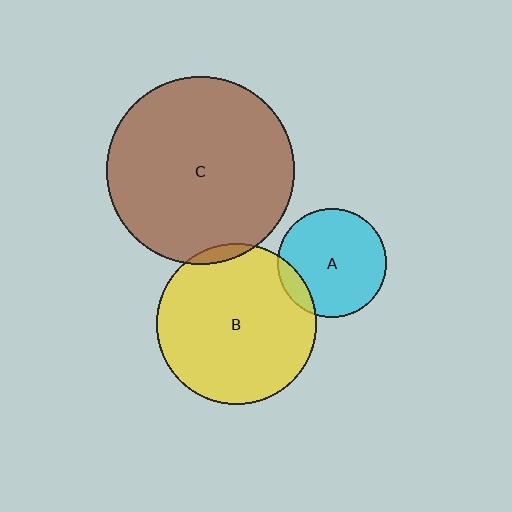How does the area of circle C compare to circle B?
Approximately 1.4 times.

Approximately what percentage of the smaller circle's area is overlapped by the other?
Approximately 10%.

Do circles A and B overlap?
Yes.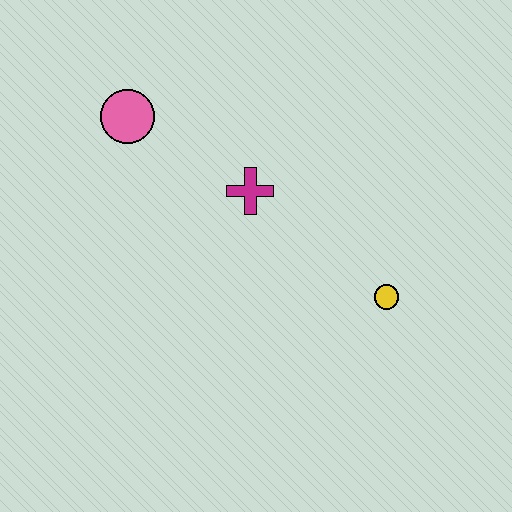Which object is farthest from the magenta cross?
The yellow circle is farthest from the magenta cross.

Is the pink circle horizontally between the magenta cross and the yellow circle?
No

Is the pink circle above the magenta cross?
Yes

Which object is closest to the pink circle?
The magenta cross is closest to the pink circle.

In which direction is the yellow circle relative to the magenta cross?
The yellow circle is to the right of the magenta cross.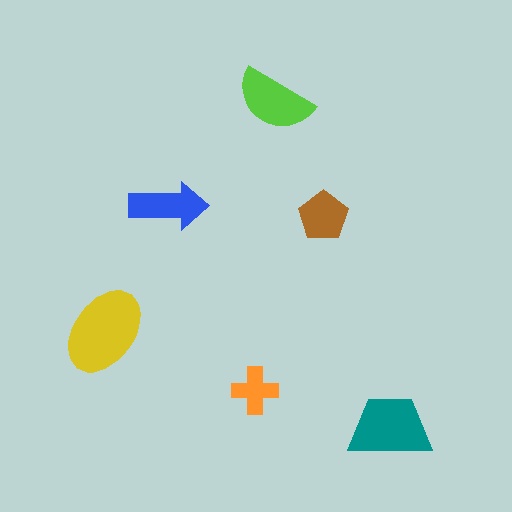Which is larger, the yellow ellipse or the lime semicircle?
The yellow ellipse.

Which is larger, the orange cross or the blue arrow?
The blue arrow.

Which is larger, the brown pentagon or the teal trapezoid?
The teal trapezoid.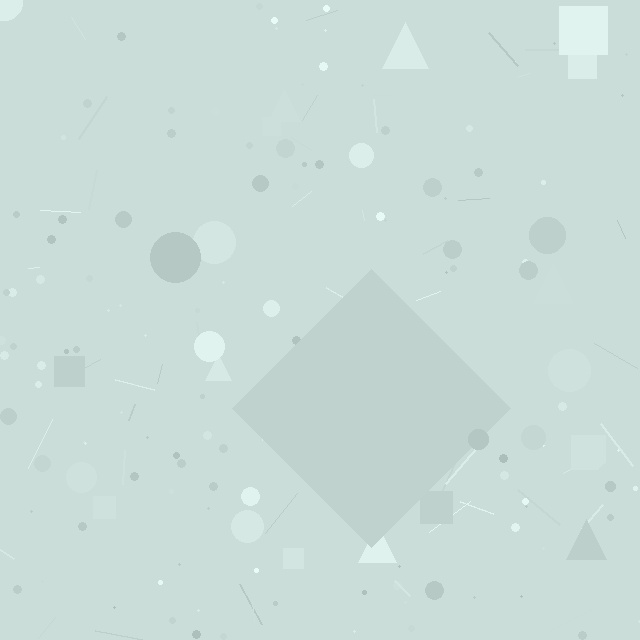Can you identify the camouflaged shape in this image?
The camouflaged shape is a diamond.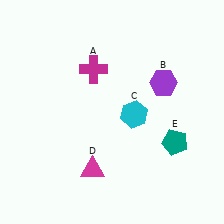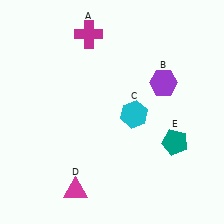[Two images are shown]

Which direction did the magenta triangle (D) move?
The magenta triangle (D) moved down.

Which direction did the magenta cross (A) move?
The magenta cross (A) moved up.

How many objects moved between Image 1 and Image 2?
2 objects moved between the two images.